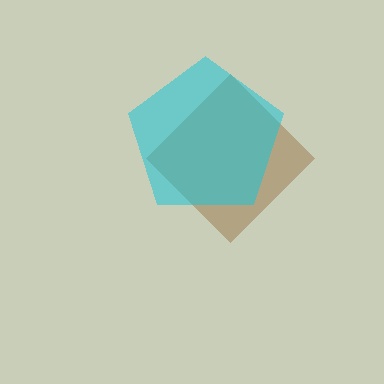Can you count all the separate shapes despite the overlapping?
Yes, there are 2 separate shapes.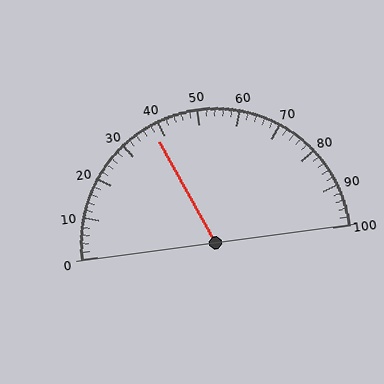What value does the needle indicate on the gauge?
The needle indicates approximately 38.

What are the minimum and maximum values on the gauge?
The gauge ranges from 0 to 100.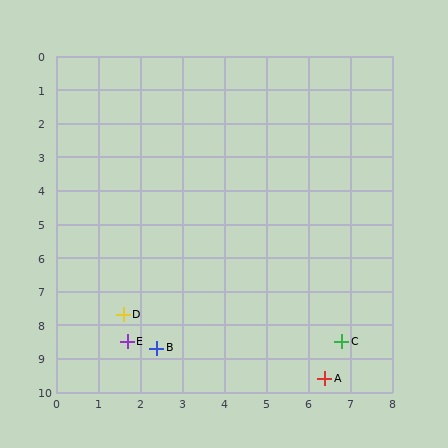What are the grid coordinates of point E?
Point E is at approximately (1.7, 8.5).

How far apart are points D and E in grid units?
Points D and E are about 0.8 grid units apart.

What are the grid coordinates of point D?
Point D is at approximately (1.6, 7.7).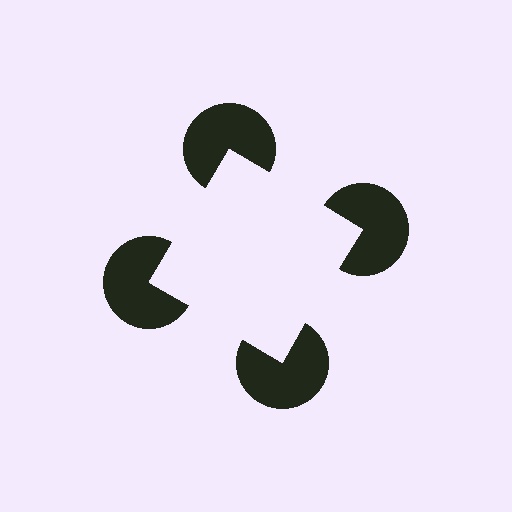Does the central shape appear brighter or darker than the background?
It typically appears slightly brighter than the background, even though no actual brightness change is drawn.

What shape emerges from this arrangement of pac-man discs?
An illusory square — its edges are inferred from the aligned wedge cuts in the pac-man discs, not physically drawn.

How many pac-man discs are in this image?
There are 4 — one at each vertex of the illusory square.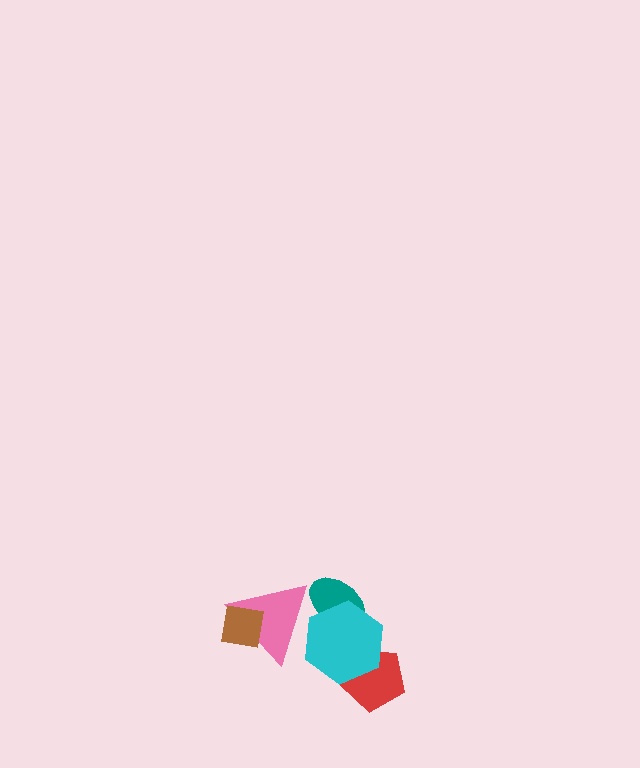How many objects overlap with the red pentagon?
1 object overlaps with the red pentagon.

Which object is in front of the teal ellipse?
The cyan hexagon is in front of the teal ellipse.